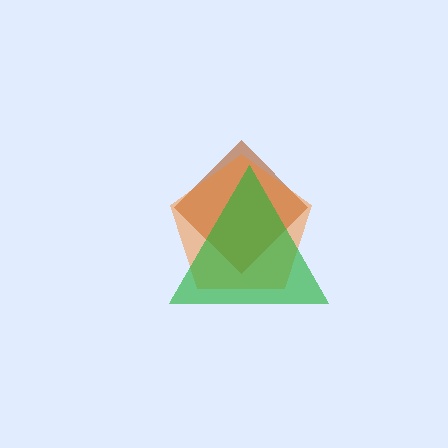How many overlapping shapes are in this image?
There are 3 overlapping shapes in the image.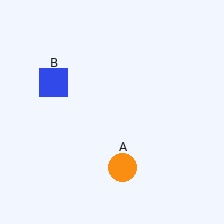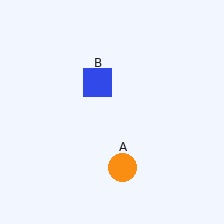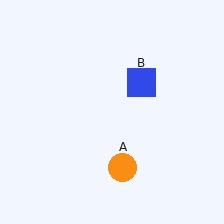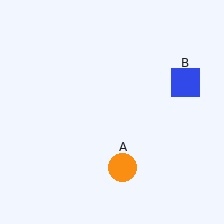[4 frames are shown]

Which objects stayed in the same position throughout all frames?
Orange circle (object A) remained stationary.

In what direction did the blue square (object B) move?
The blue square (object B) moved right.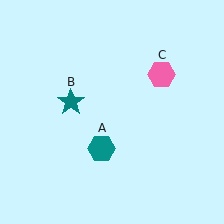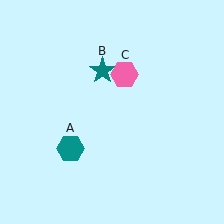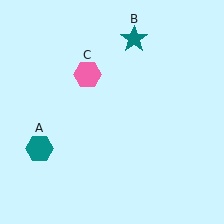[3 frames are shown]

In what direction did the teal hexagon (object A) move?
The teal hexagon (object A) moved left.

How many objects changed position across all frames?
3 objects changed position: teal hexagon (object A), teal star (object B), pink hexagon (object C).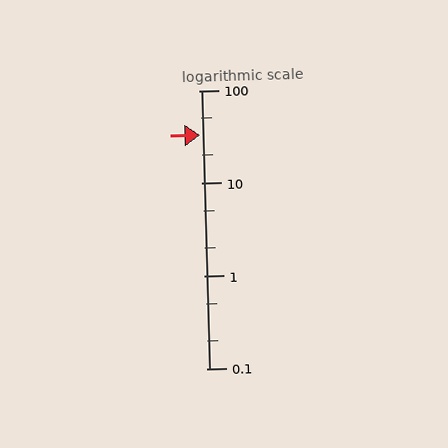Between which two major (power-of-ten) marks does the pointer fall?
The pointer is between 10 and 100.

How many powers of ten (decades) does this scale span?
The scale spans 3 decades, from 0.1 to 100.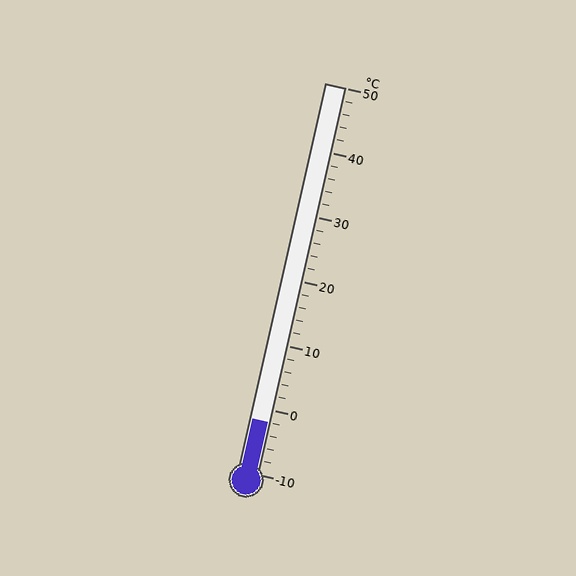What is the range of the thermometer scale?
The thermometer scale ranges from -10°C to 50°C.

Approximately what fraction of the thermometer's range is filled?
The thermometer is filled to approximately 15% of its range.